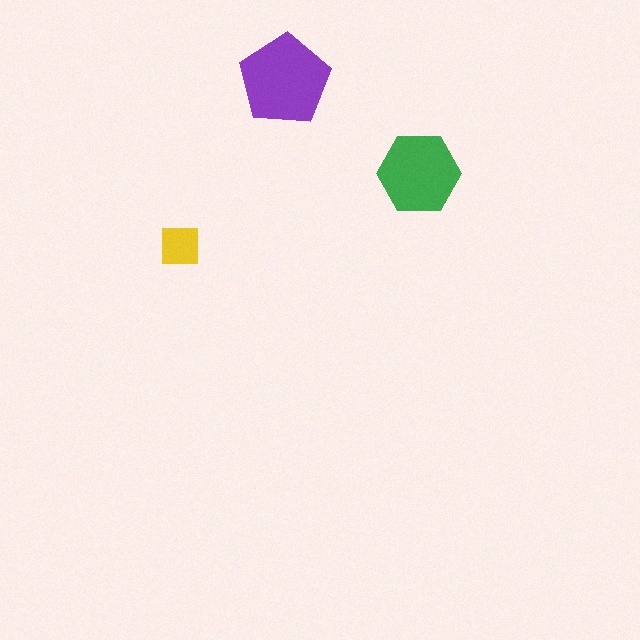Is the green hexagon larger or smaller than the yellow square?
Larger.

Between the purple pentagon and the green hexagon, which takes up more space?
The purple pentagon.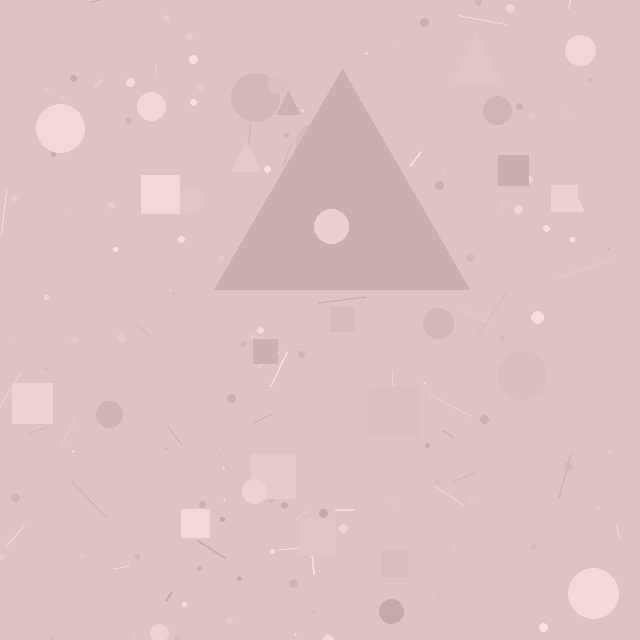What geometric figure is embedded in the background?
A triangle is embedded in the background.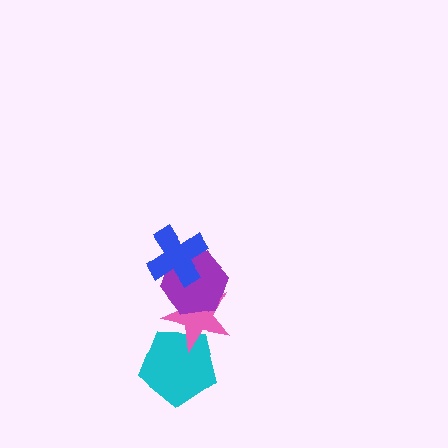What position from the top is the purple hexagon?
The purple hexagon is 2nd from the top.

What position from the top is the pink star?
The pink star is 3rd from the top.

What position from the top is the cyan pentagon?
The cyan pentagon is 4th from the top.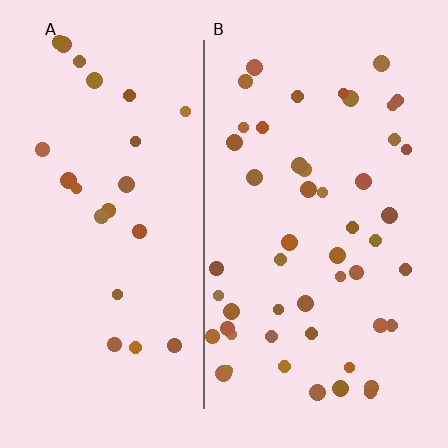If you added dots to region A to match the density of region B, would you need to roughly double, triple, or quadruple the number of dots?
Approximately double.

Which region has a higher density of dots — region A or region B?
B (the right).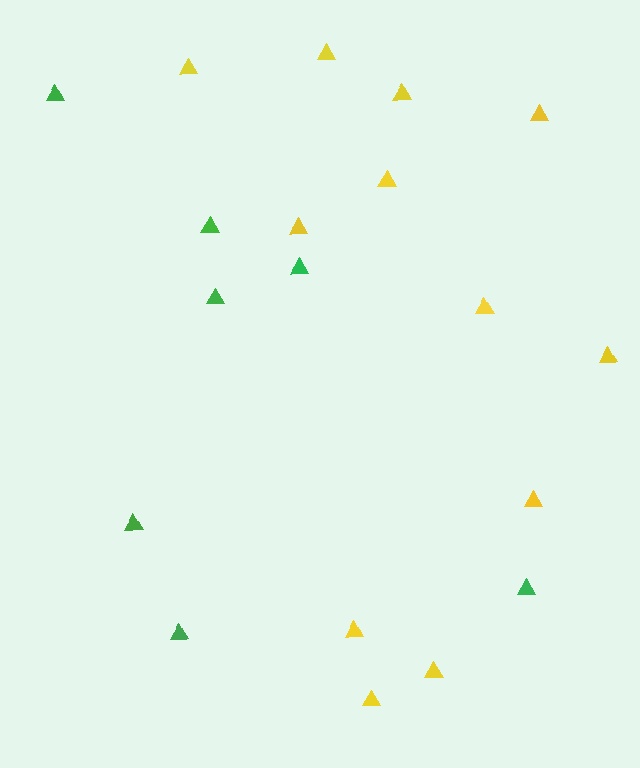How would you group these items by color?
There are 2 groups: one group of yellow triangles (12) and one group of green triangles (7).